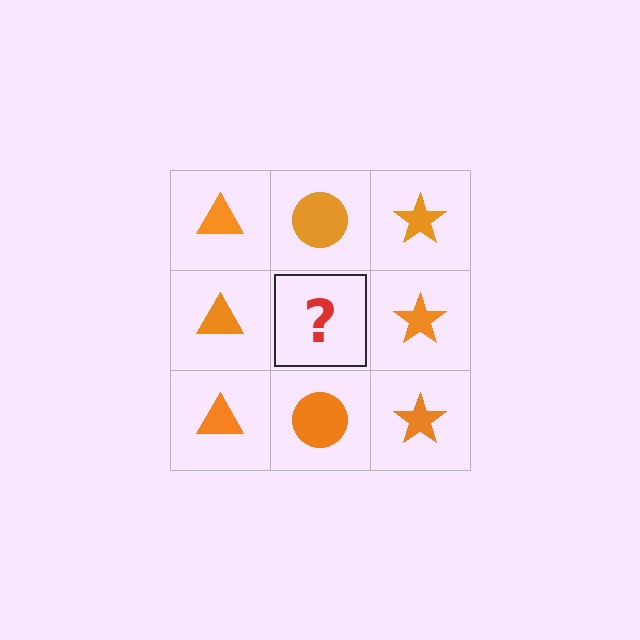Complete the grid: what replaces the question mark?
The question mark should be replaced with an orange circle.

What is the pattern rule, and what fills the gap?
The rule is that each column has a consistent shape. The gap should be filled with an orange circle.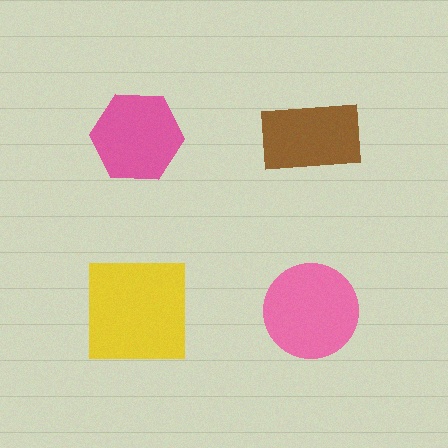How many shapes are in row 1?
2 shapes.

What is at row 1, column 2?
A brown rectangle.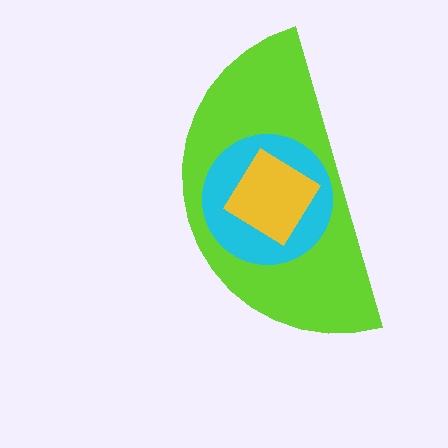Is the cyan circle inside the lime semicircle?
Yes.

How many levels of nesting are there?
3.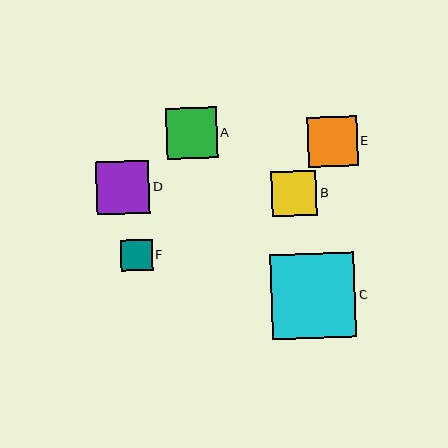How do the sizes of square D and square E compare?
Square D and square E are approximately the same size.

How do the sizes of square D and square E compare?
Square D and square E are approximately the same size.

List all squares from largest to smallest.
From largest to smallest: C, D, A, E, B, F.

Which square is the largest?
Square C is the largest with a size of approximately 84 pixels.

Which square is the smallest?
Square F is the smallest with a size of approximately 31 pixels.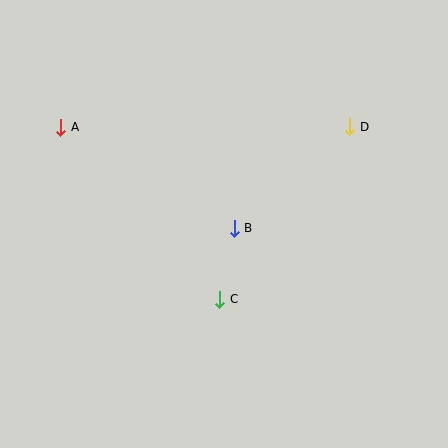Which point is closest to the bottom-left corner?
Point C is closest to the bottom-left corner.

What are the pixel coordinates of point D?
Point D is at (350, 127).